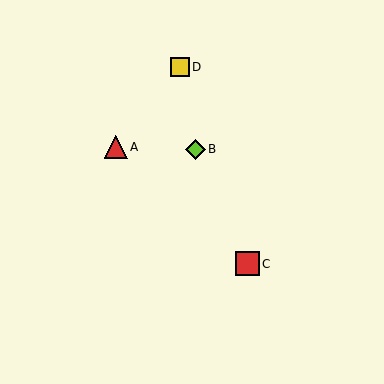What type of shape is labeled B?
Shape B is a lime diamond.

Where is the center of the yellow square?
The center of the yellow square is at (180, 67).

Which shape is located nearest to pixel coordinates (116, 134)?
The red triangle (labeled A) at (116, 147) is nearest to that location.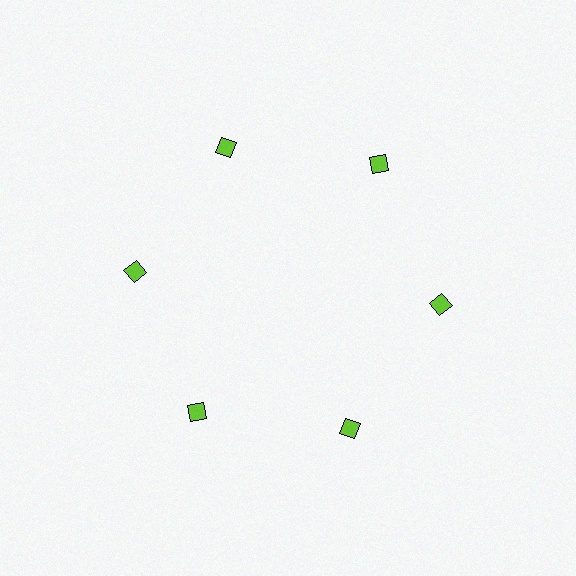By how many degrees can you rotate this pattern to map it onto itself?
The pattern maps onto itself every 60 degrees of rotation.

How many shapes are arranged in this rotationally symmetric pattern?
There are 6 shapes, arranged in 6 groups of 1.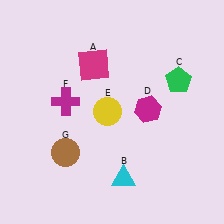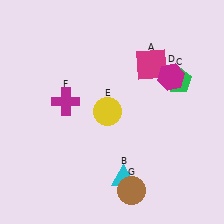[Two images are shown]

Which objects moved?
The objects that moved are: the magenta square (A), the magenta hexagon (D), the brown circle (G).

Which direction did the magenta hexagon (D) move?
The magenta hexagon (D) moved up.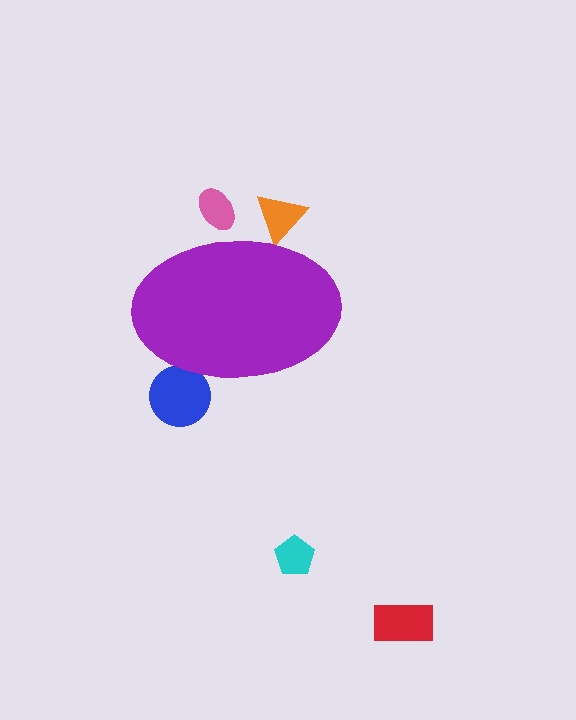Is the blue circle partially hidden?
Yes, the blue circle is partially hidden behind the purple ellipse.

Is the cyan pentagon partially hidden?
No, the cyan pentagon is fully visible.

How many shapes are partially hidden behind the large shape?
3 shapes are partially hidden.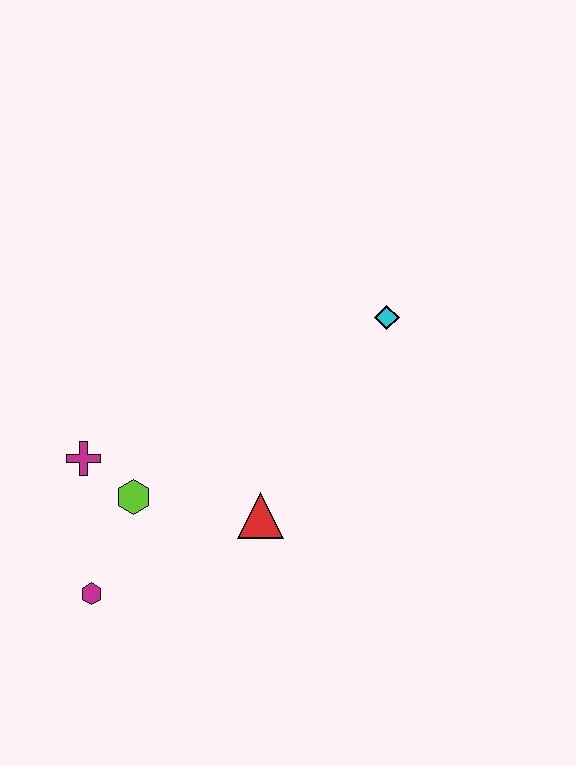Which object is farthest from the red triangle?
The cyan diamond is farthest from the red triangle.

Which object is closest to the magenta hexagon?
The lime hexagon is closest to the magenta hexagon.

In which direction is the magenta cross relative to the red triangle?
The magenta cross is to the left of the red triangle.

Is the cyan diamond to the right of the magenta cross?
Yes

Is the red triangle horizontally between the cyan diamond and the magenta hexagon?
Yes